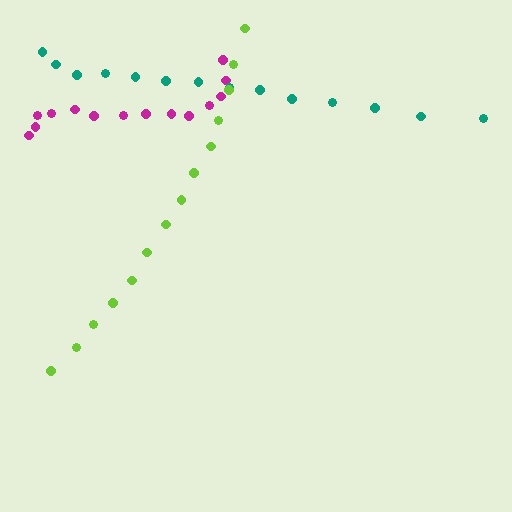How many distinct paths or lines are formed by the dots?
There are 3 distinct paths.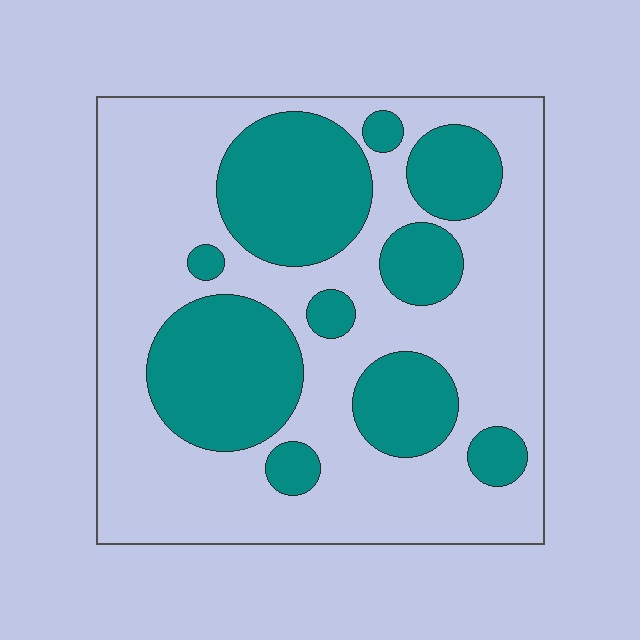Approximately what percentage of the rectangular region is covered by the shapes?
Approximately 35%.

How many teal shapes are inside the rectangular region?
10.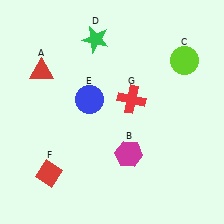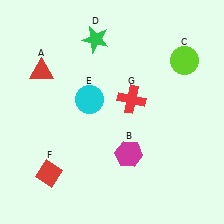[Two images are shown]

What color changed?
The circle (E) changed from blue in Image 1 to cyan in Image 2.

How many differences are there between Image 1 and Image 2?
There is 1 difference between the two images.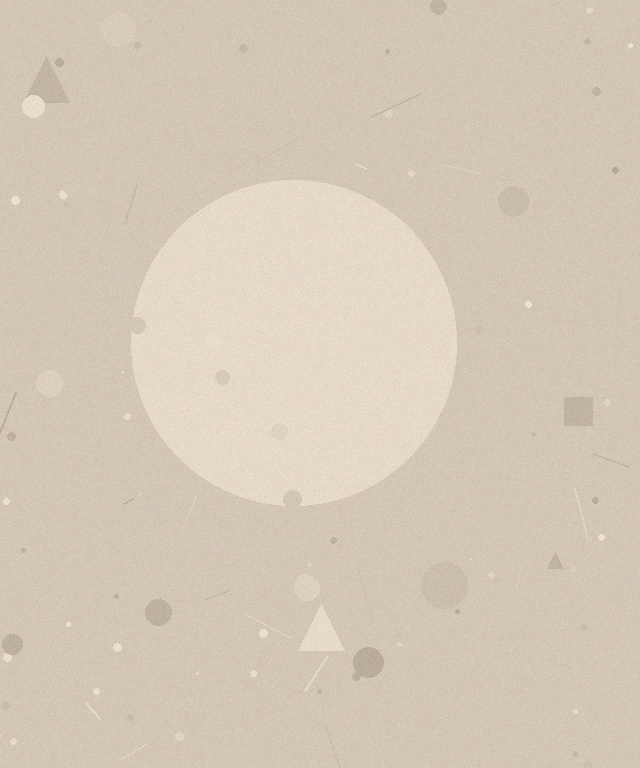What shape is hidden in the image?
A circle is hidden in the image.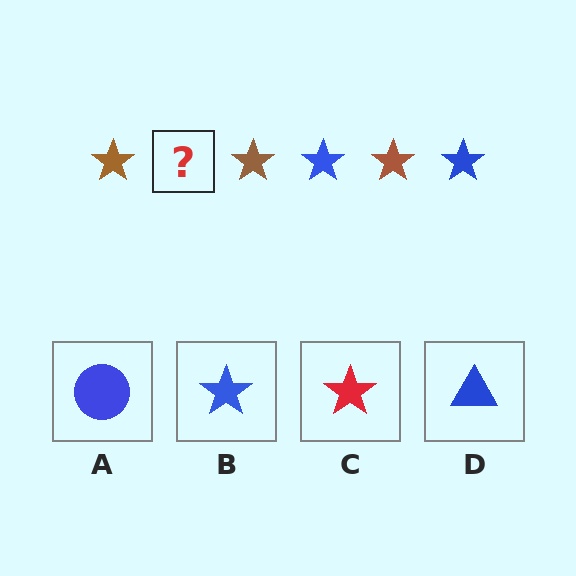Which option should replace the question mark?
Option B.